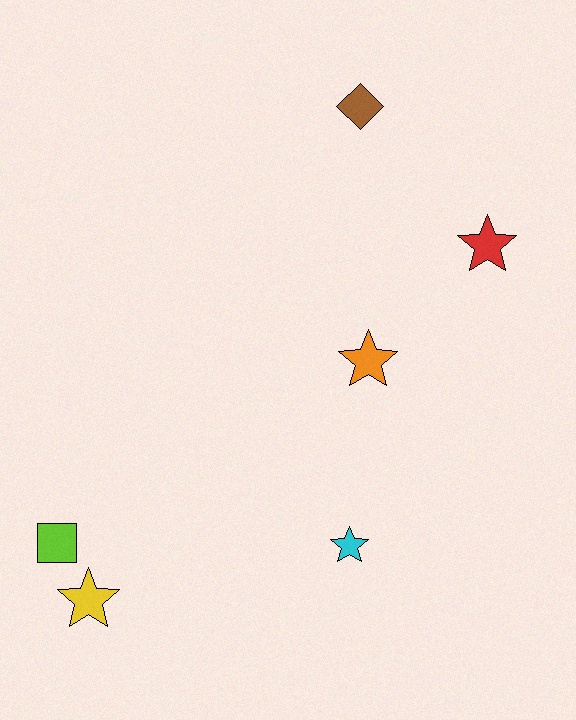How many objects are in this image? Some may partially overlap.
There are 6 objects.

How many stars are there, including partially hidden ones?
There are 4 stars.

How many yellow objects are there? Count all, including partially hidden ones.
There is 1 yellow object.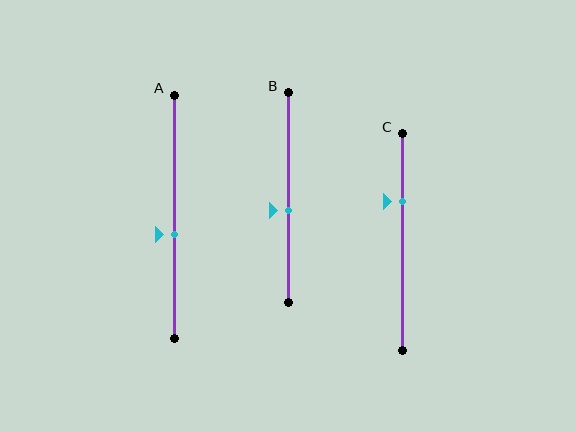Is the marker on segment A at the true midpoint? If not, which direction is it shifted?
No, the marker on segment A is shifted downward by about 8% of the segment length.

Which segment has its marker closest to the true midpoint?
Segment B has its marker closest to the true midpoint.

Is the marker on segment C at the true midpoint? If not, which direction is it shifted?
No, the marker on segment C is shifted upward by about 19% of the segment length.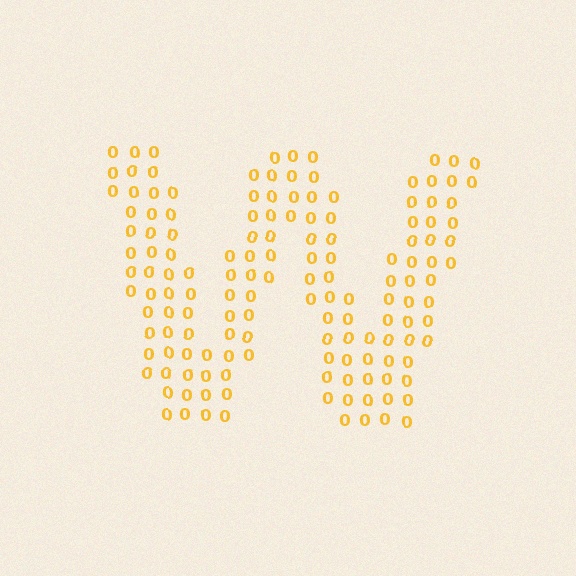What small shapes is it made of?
It is made of small digit 0's.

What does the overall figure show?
The overall figure shows the letter W.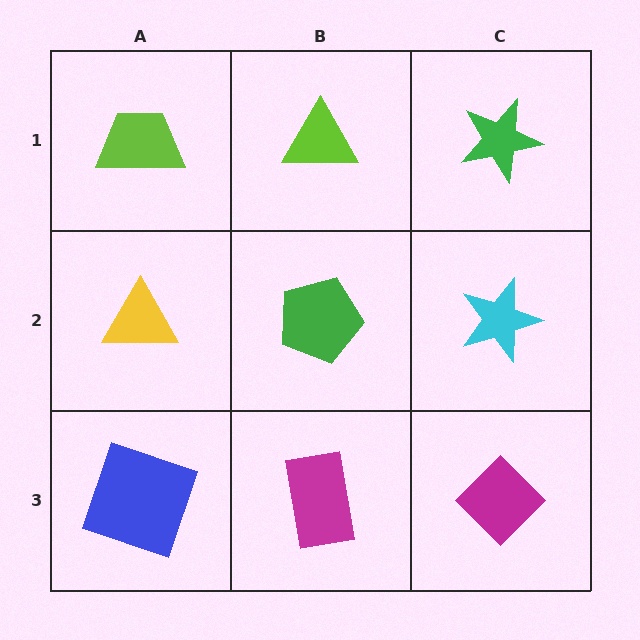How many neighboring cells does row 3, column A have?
2.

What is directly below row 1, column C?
A cyan star.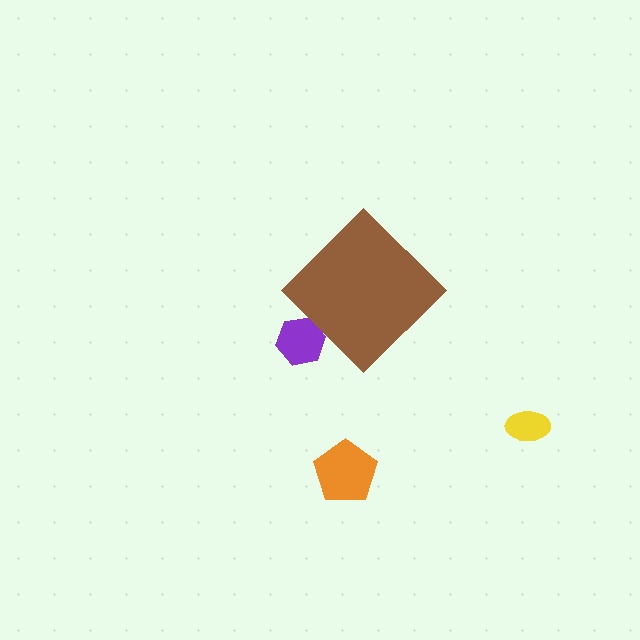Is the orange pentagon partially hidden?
No, the orange pentagon is fully visible.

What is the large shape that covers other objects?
A brown diamond.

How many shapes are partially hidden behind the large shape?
1 shape is partially hidden.